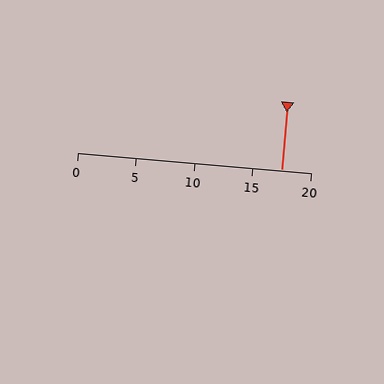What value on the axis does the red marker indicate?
The marker indicates approximately 17.5.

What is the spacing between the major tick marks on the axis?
The major ticks are spaced 5 apart.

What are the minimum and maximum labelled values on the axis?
The axis runs from 0 to 20.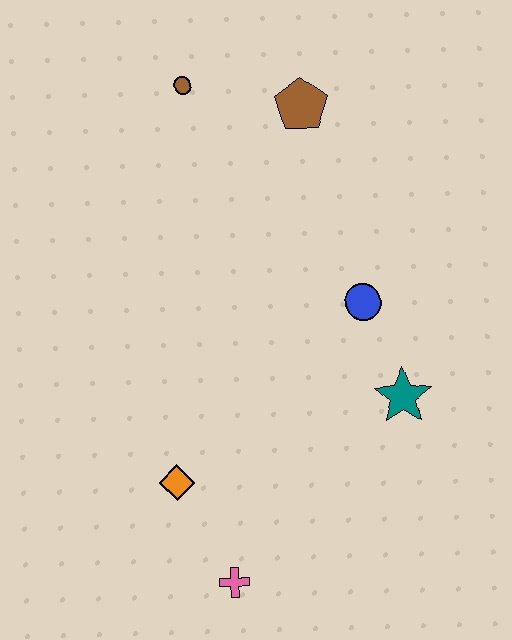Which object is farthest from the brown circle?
The pink cross is farthest from the brown circle.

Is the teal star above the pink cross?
Yes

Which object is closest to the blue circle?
The teal star is closest to the blue circle.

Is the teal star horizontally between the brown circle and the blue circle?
No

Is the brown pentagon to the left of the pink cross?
No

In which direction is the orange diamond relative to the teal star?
The orange diamond is to the left of the teal star.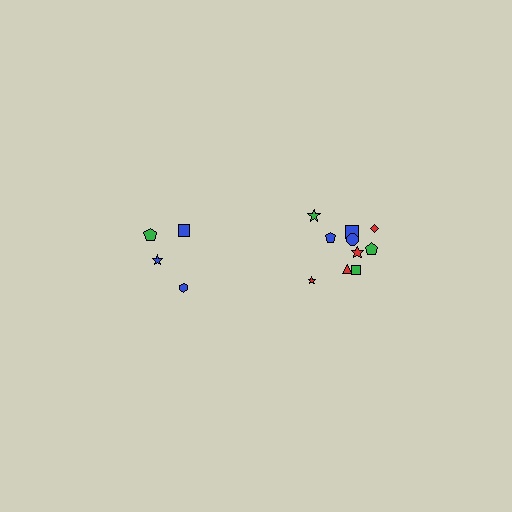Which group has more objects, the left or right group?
The right group.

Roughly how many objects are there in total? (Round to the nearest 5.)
Roughly 15 objects in total.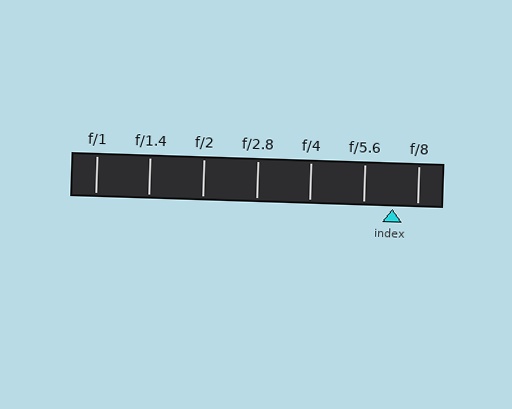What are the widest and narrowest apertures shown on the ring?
The widest aperture shown is f/1 and the narrowest is f/8.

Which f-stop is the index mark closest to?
The index mark is closest to f/8.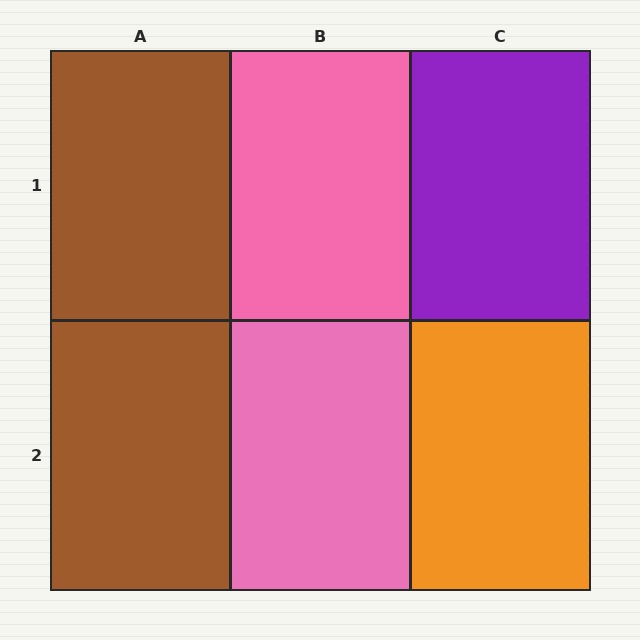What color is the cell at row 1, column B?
Pink.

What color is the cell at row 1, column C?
Purple.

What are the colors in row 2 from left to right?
Brown, pink, orange.